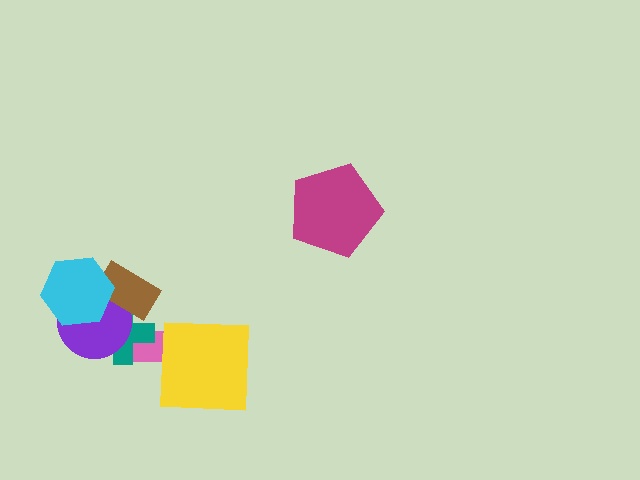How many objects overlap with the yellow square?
1 object overlaps with the yellow square.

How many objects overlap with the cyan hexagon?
3 objects overlap with the cyan hexagon.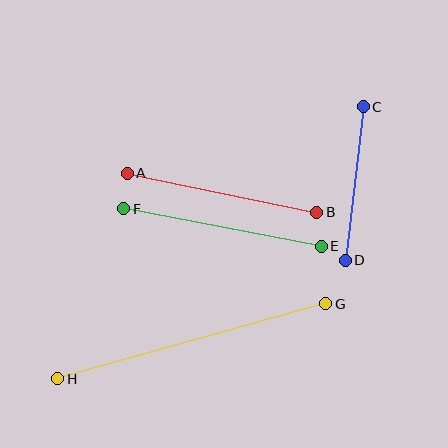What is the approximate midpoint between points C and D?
The midpoint is at approximately (354, 184) pixels.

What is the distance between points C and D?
The distance is approximately 155 pixels.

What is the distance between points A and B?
The distance is approximately 194 pixels.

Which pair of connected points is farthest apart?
Points G and H are farthest apart.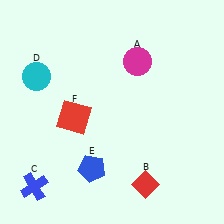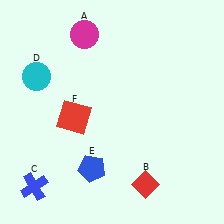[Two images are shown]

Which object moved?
The magenta circle (A) moved left.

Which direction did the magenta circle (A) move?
The magenta circle (A) moved left.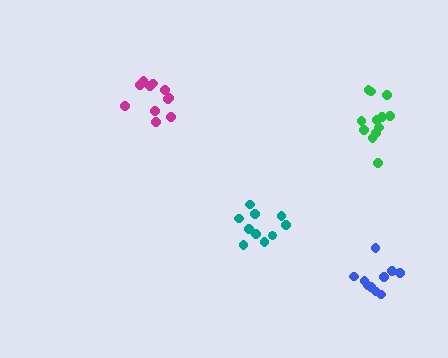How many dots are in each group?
Group 1: 11 dots, Group 2: 12 dots, Group 3: 12 dots, Group 4: 10 dots (45 total).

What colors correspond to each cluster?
The clusters are colored: teal, green, magenta, blue.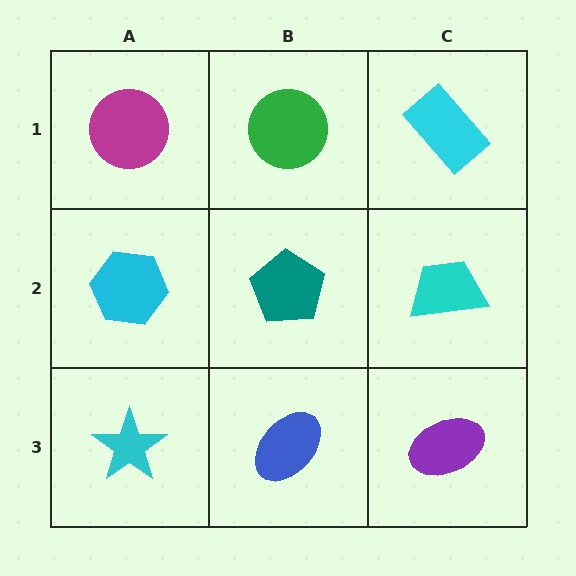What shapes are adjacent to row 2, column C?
A cyan rectangle (row 1, column C), a purple ellipse (row 3, column C), a teal pentagon (row 2, column B).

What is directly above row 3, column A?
A cyan hexagon.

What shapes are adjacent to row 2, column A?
A magenta circle (row 1, column A), a cyan star (row 3, column A), a teal pentagon (row 2, column B).